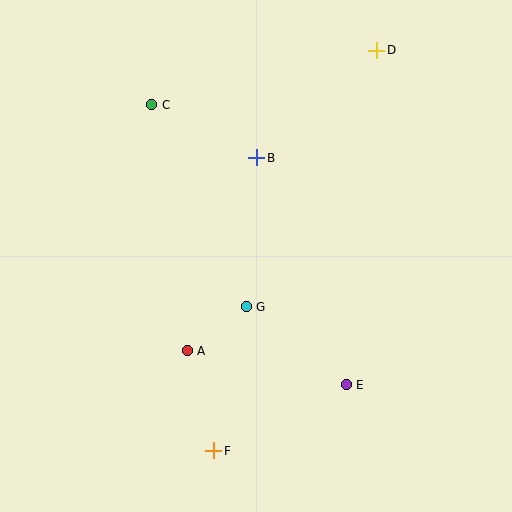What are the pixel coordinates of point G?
Point G is at (246, 307).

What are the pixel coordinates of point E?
Point E is at (346, 385).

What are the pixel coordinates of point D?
Point D is at (377, 50).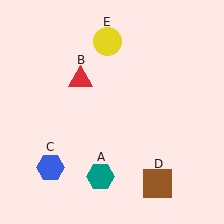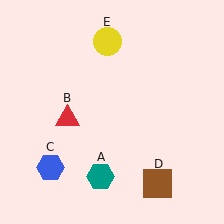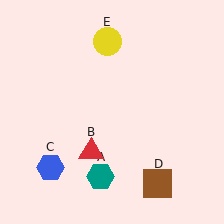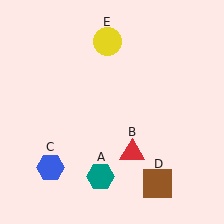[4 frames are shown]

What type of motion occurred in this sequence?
The red triangle (object B) rotated counterclockwise around the center of the scene.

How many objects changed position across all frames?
1 object changed position: red triangle (object B).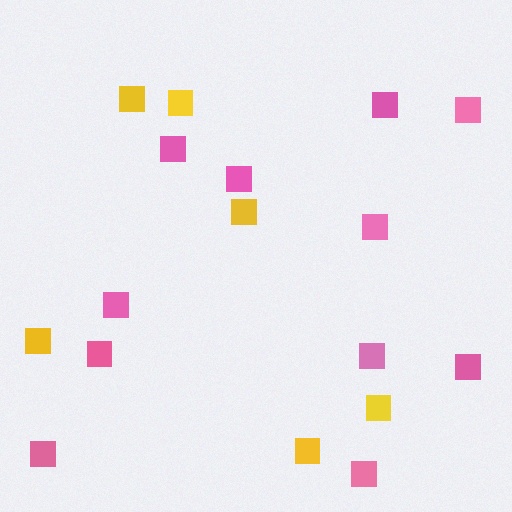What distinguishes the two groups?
There are 2 groups: one group of yellow squares (6) and one group of pink squares (11).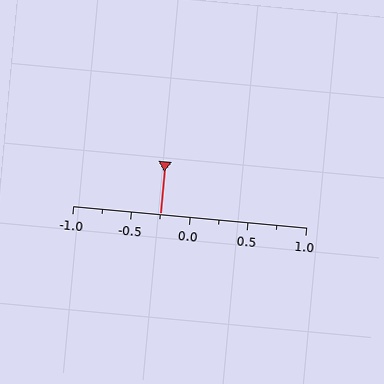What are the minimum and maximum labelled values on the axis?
The axis runs from -1.0 to 1.0.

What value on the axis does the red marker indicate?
The marker indicates approximately -0.25.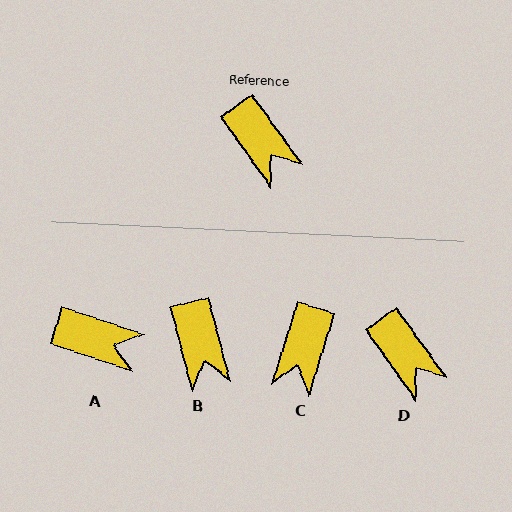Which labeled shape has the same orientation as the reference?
D.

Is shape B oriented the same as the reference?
No, it is off by about 21 degrees.